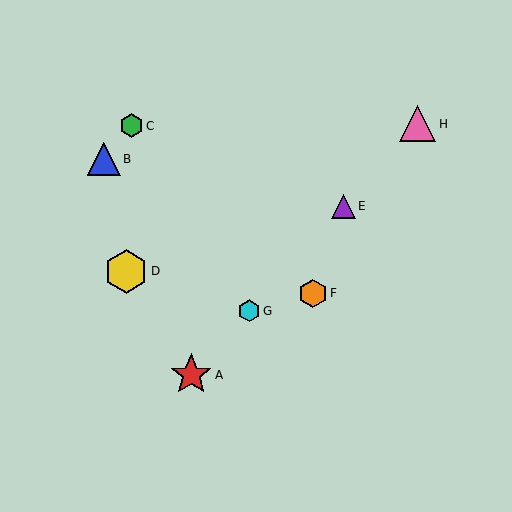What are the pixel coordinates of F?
Object F is at (313, 293).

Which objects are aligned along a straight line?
Objects A, E, G, H are aligned along a straight line.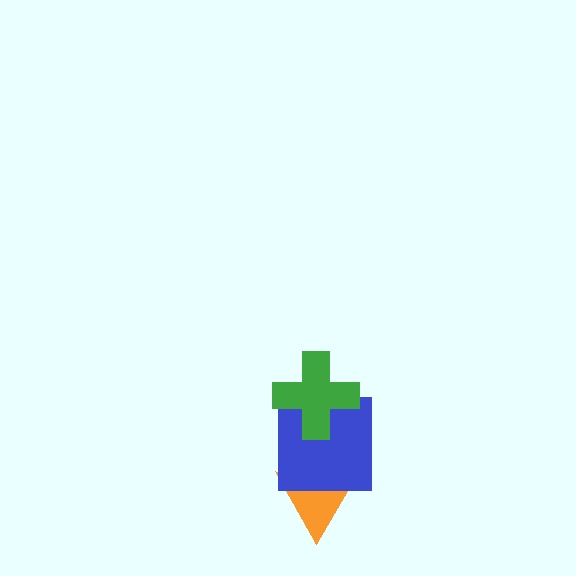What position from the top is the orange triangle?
The orange triangle is 3rd from the top.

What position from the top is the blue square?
The blue square is 2nd from the top.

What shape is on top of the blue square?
The green cross is on top of the blue square.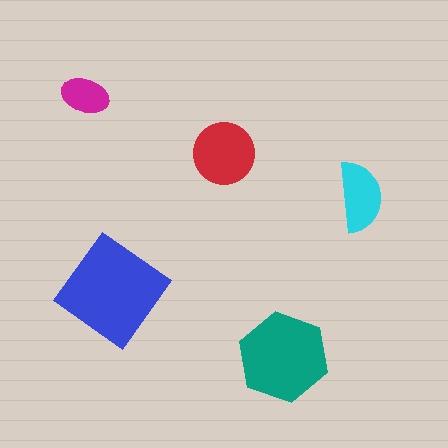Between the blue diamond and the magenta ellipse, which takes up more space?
The blue diamond.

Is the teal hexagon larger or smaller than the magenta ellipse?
Larger.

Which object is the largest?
The blue diamond.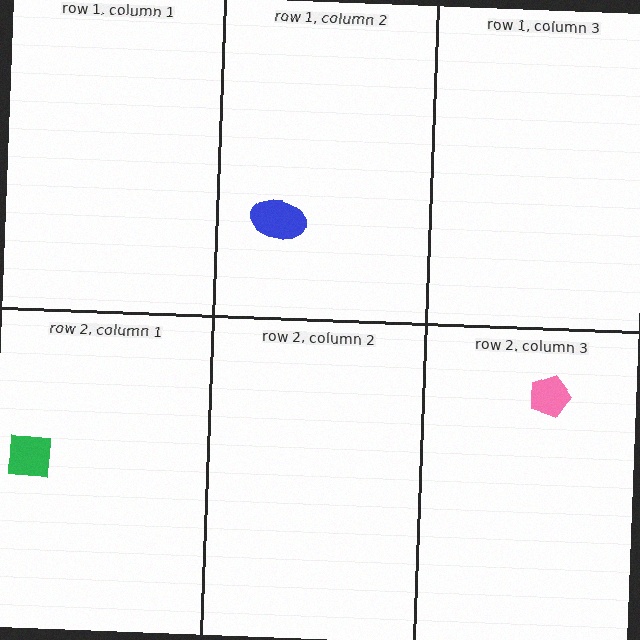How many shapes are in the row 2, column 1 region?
1.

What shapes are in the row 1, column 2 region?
The blue ellipse.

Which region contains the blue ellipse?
The row 1, column 2 region.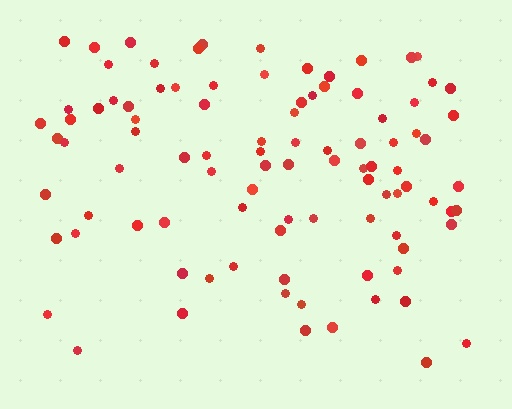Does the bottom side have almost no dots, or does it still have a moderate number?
Still a moderate number, just noticeably fewer than the top.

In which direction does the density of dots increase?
From bottom to top, with the top side densest.